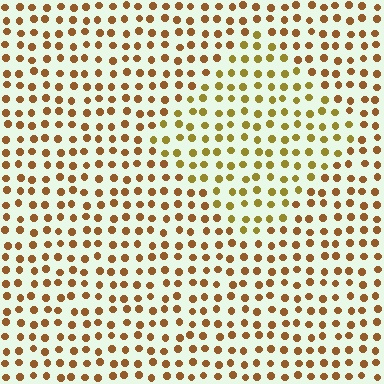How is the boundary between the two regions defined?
The boundary is defined purely by a slight shift in hue (about 26 degrees). Spacing, size, and orientation are identical on both sides.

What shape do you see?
I see a diamond.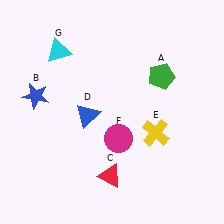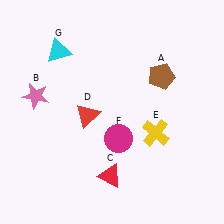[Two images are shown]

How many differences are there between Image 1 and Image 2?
There are 3 differences between the two images.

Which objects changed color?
A changed from green to brown. B changed from blue to pink. D changed from blue to red.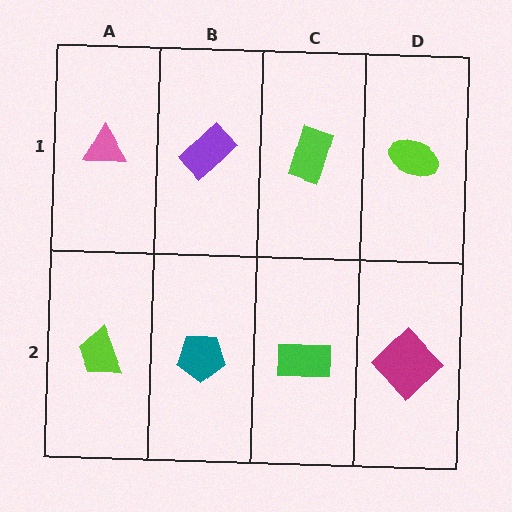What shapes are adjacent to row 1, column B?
A teal pentagon (row 2, column B), a pink triangle (row 1, column A), a lime rectangle (row 1, column C).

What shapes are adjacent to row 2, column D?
A lime ellipse (row 1, column D), a green rectangle (row 2, column C).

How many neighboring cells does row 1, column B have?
3.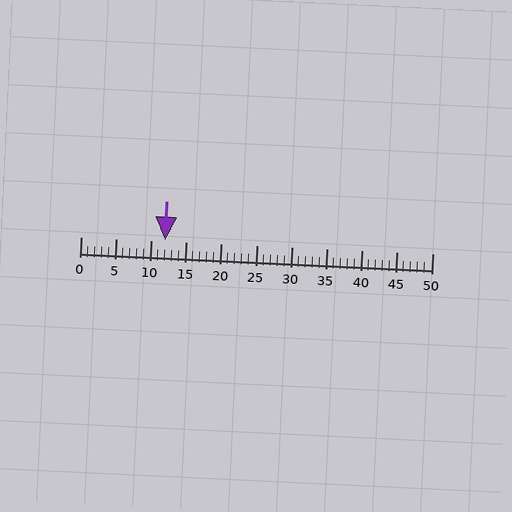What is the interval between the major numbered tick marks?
The major tick marks are spaced 5 units apart.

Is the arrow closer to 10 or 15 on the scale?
The arrow is closer to 10.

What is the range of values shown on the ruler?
The ruler shows values from 0 to 50.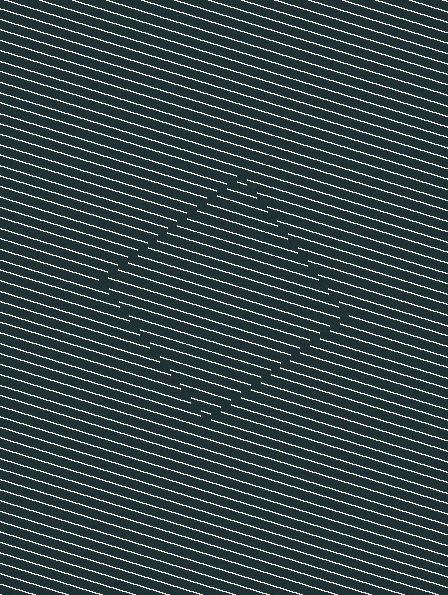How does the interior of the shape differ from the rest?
The interior of the shape contains the same grating, shifted by half a period — the contour is defined by the phase discontinuity where line-ends from the inner and outer gratings abut.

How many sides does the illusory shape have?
4 sides — the line-ends trace a square.